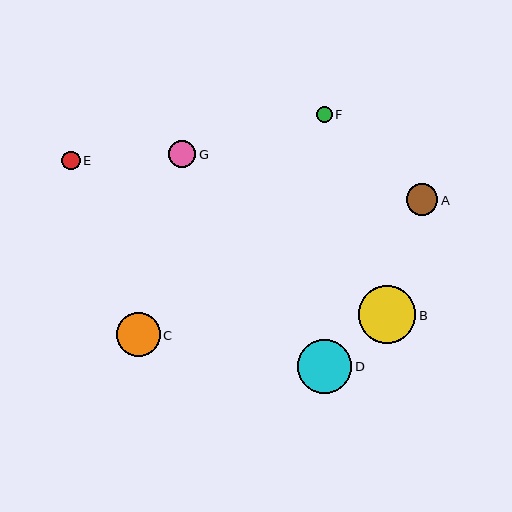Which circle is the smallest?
Circle F is the smallest with a size of approximately 15 pixels.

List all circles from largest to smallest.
From largest to smallest: B, D, C, A, G, E, F.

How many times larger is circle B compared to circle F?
Circle B is approximately 3.7 times the size of circle F.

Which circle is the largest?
Circle B is the largest with a size of approximately 57 pixels.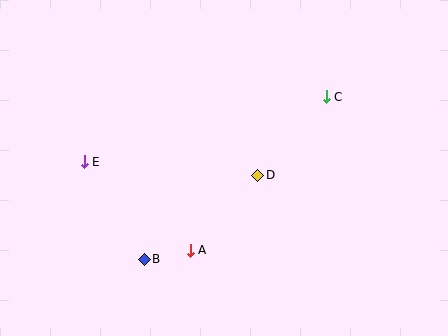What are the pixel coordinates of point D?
Point D is at (258, 175).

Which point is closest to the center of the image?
Point D at (258, 175) is closest to the center.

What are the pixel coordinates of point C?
Point C is at (326, 97).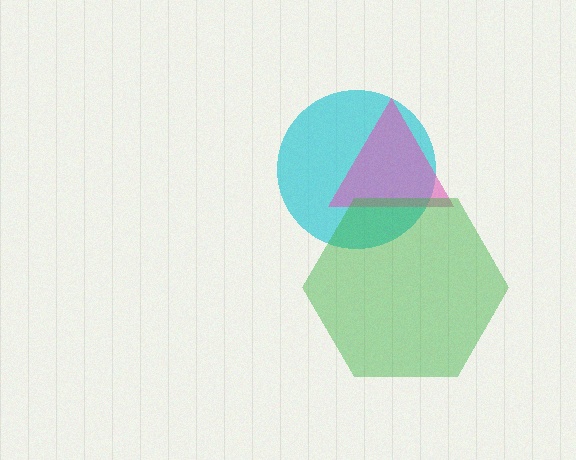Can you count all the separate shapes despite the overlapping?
Yes, there are 3 separate shapes.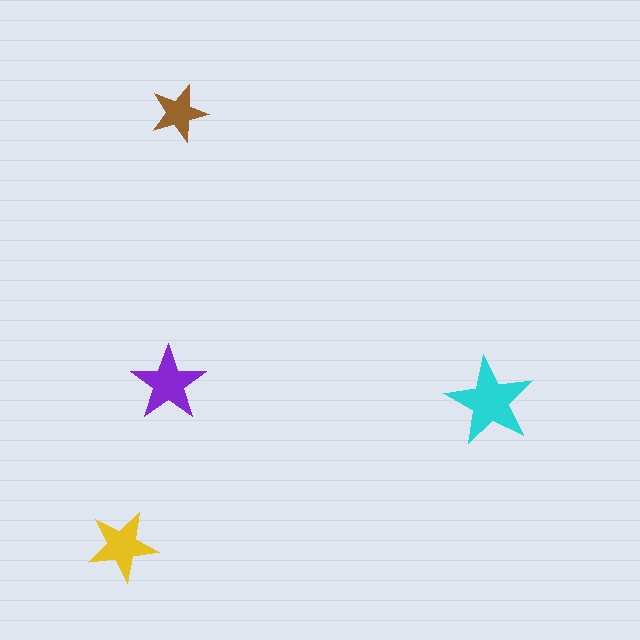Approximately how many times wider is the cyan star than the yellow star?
About 1.5 times wider.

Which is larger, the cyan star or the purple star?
The cyan one.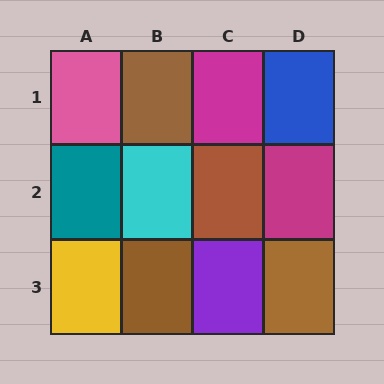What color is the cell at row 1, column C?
Magenta.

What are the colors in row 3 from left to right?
Yellow, brown, purple, brown.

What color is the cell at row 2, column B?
Cyan.